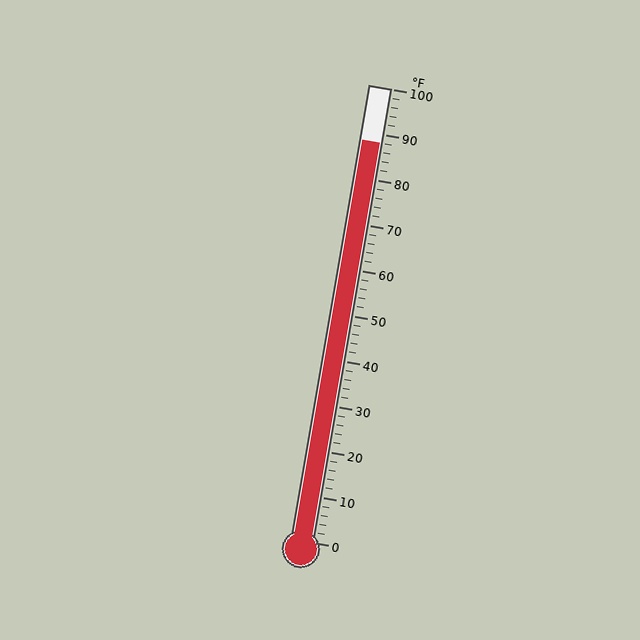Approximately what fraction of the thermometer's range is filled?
The thermometer is filled to approximately 90% of its range.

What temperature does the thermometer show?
The thermometer shows approximately 88°F.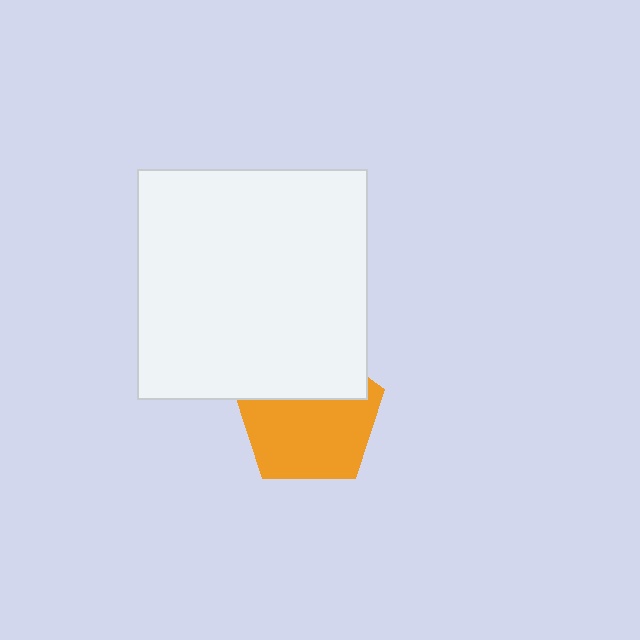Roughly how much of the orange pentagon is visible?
About half of it is visible (roughly 64%).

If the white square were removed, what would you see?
You would see the complete orange pentagon.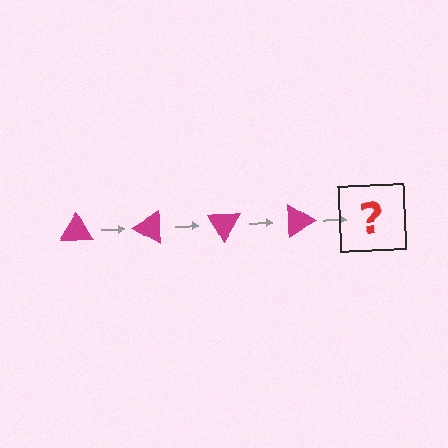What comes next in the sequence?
The next element should be a magenta triangle rotated 120 degrees.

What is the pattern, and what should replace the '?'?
The pattern is that the triangle rotates 30 degrees each step. The '?' should be a magenta triangle rotated 120 degrees.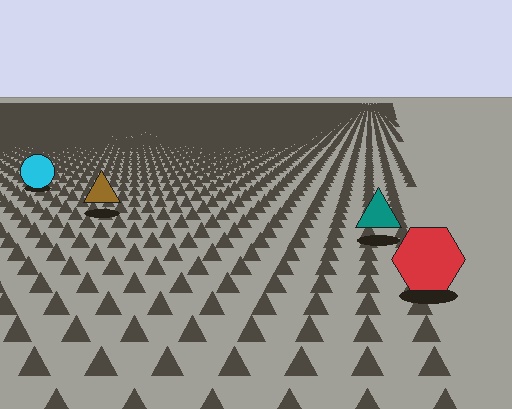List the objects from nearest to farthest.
From nearest to farthest: the red hexagon, the teal triangle, the brown triangle, the cyan circle.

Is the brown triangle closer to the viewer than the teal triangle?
No. The teal triangle is closer — you can tell from the texture gradient: the ground texture is coarser near it.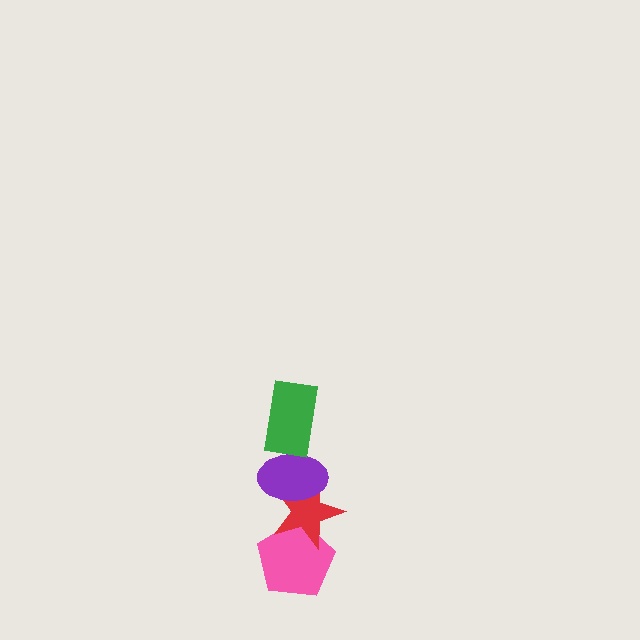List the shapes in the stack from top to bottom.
From top to bottom: the green rectangle, the purple ellipse, the red star, the pink pentagon.